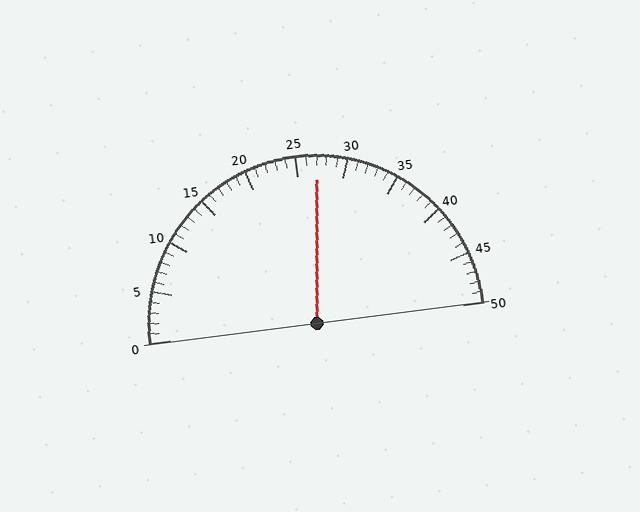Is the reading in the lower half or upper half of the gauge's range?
The reading is in the upper half of the range (0 to 50).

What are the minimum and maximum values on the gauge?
The gauge ranges from 0 to 50.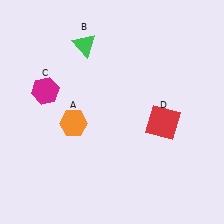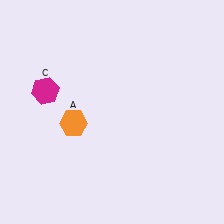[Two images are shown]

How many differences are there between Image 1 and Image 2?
There are 2 differences between the two images.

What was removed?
The red square (D), the green triangle (B) were removed in Image 2.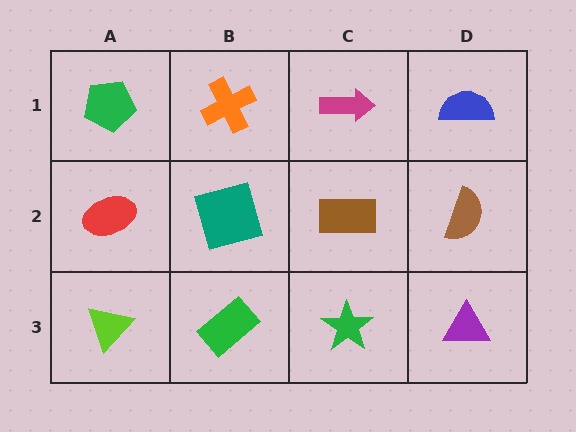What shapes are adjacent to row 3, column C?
A brown rectangle (row 2, column C), a green rectangle (row 3, column B), a purple triangle (row 3, column D).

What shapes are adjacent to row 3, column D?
A brown semicircle (row 2, column D), a green star (row 3, column C).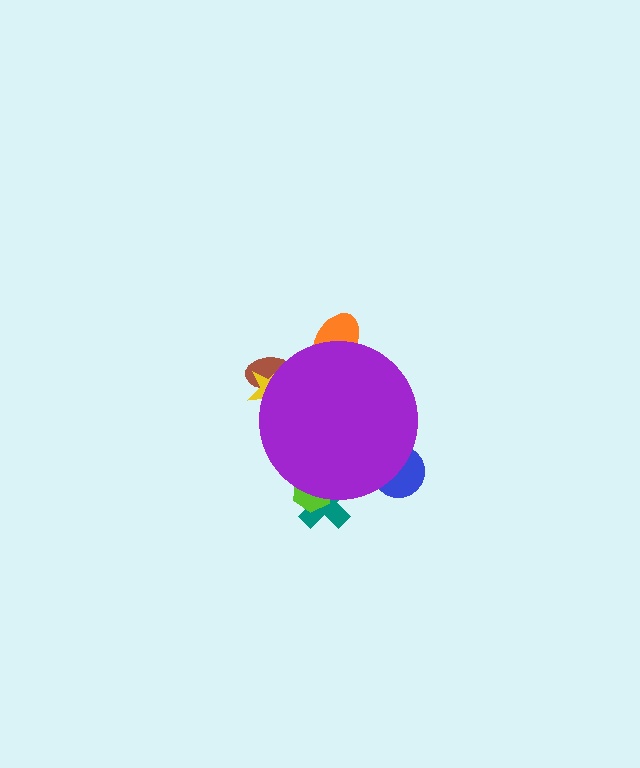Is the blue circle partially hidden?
Yes, the blue circle is partially hidden behind the purple circle.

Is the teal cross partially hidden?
Yes, the teal cross is partially hidden behind the purple circle.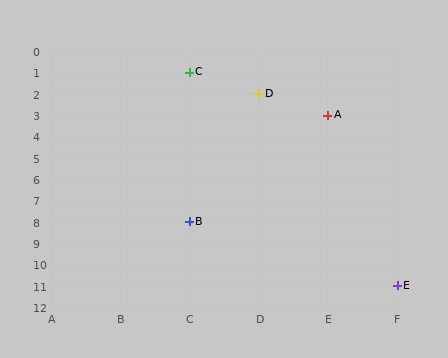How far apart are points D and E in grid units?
Points D and E are 2 columns and 9 rows apart (about 9.2 grid units diagonally).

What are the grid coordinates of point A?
Point A is at grid coordinates (E, 3).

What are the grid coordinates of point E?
Point E is at grid coordinates (F, 11).